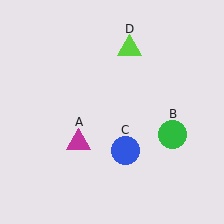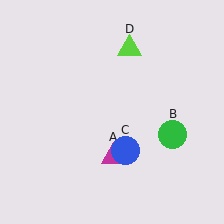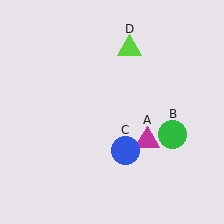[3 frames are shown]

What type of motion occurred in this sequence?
The magenta triangle (object A) rotated counterclockwise around the center of the scene.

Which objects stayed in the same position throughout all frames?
Green circle (object B) and blue circle (object C) and lime triangle (object D) remained stationary.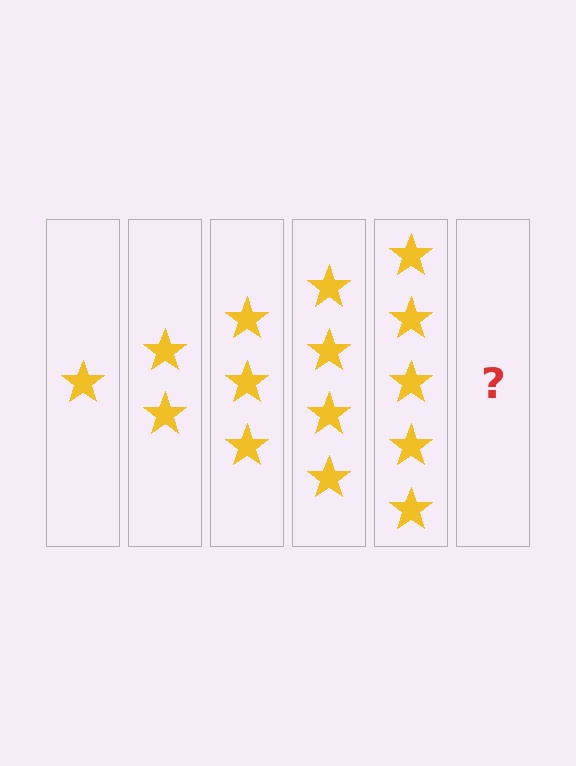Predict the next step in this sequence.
The next step is 6 stars.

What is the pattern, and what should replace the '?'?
The pattern is that each step adds one more star. The '?' should be 6 stars.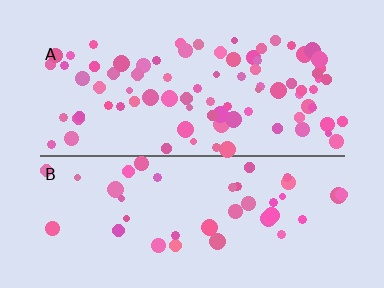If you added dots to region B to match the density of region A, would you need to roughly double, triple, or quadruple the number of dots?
Approximately double.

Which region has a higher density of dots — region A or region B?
A (the top).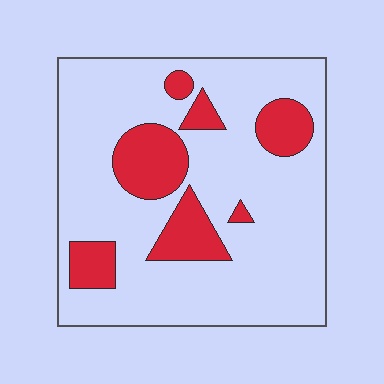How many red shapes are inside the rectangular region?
7.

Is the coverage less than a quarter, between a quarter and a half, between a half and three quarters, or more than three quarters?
Less than a quarter.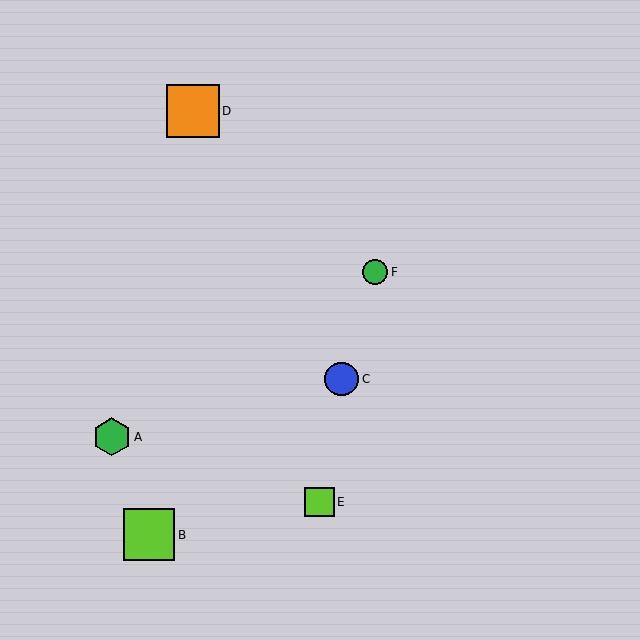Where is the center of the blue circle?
The center of the blue circle is at (342, 379).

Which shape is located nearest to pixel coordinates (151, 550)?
The lime square (labeled B) at (149, 535) is nearest to that location.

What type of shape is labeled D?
Shape D is an orange square.